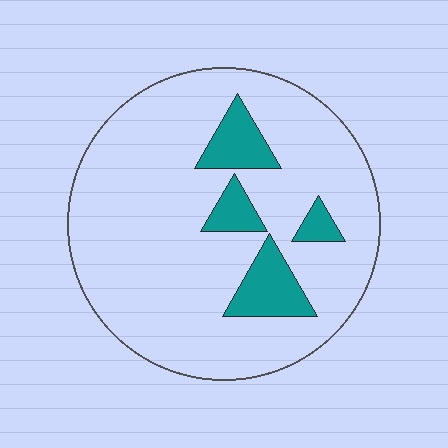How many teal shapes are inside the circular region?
4.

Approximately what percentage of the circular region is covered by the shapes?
Approximately 15%.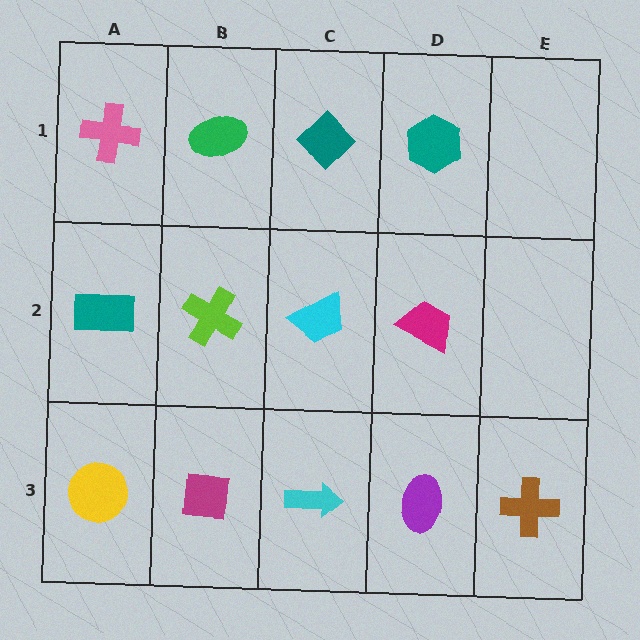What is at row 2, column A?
A teal rectangle.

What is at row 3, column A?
A yellow circle.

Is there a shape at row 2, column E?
No, that cell is empty.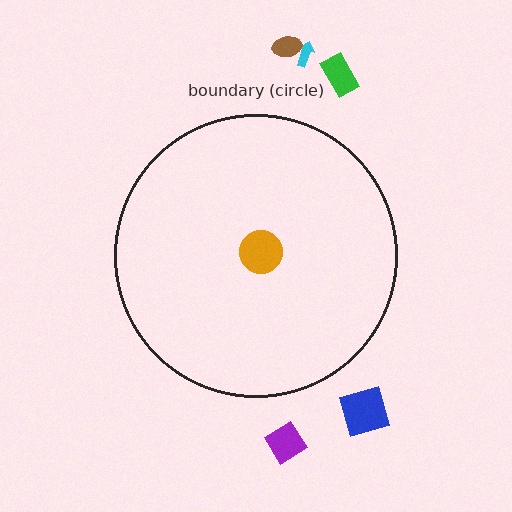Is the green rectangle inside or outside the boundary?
Outside.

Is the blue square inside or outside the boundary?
Outside.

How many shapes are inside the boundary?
1 inside, 5 outside.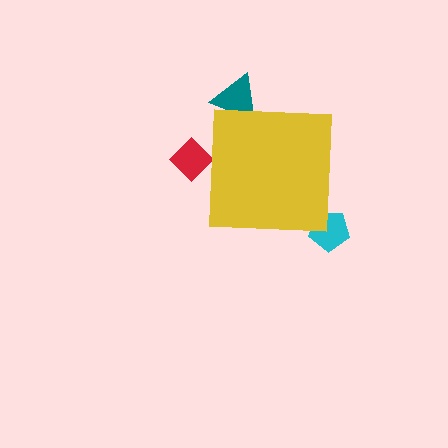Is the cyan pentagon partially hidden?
Yes, the cyan pentagon is partially hidden behind the yellow square.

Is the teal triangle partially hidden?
Yes, the teal triangle is partially hidden behind the yellow square.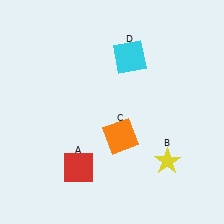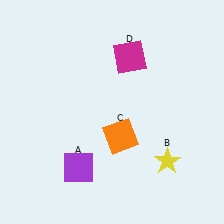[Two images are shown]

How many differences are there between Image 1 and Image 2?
There are 2 differences between the two images.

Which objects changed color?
A changed from red to purple. D changed from cyan to magenta.